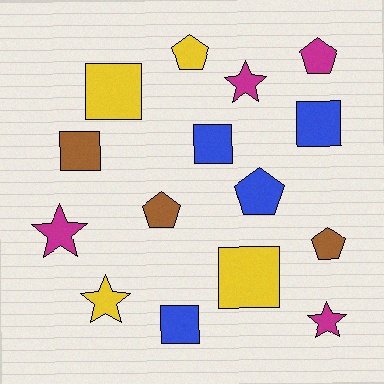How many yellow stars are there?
There is 1 yellow star.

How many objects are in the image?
There are 15 objects.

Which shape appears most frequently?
Square, with 6 objects.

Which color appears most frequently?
Blue, with 4 objects.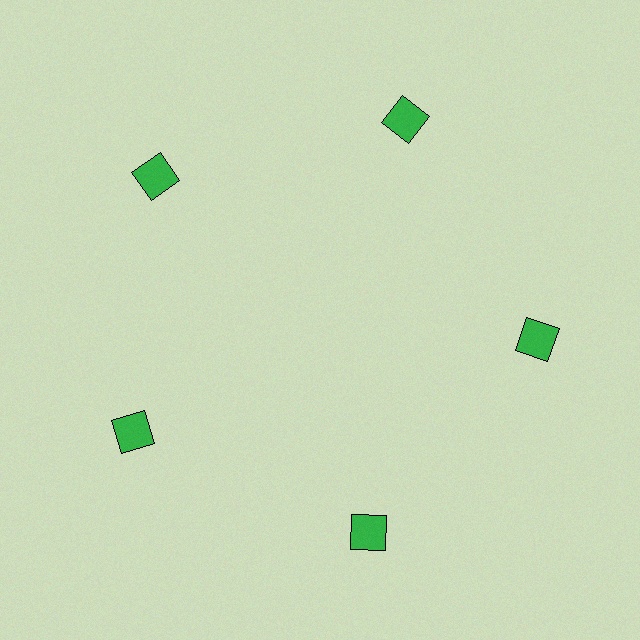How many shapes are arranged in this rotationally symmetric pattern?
There are 5 shapes, arranged in 5 groups of 1.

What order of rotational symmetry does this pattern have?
This pattern has 5-fold rotational symmetry.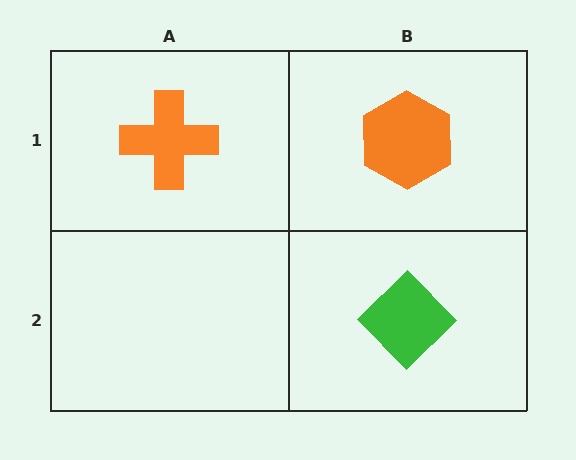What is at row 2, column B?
A green diamond.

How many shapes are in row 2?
1 shape.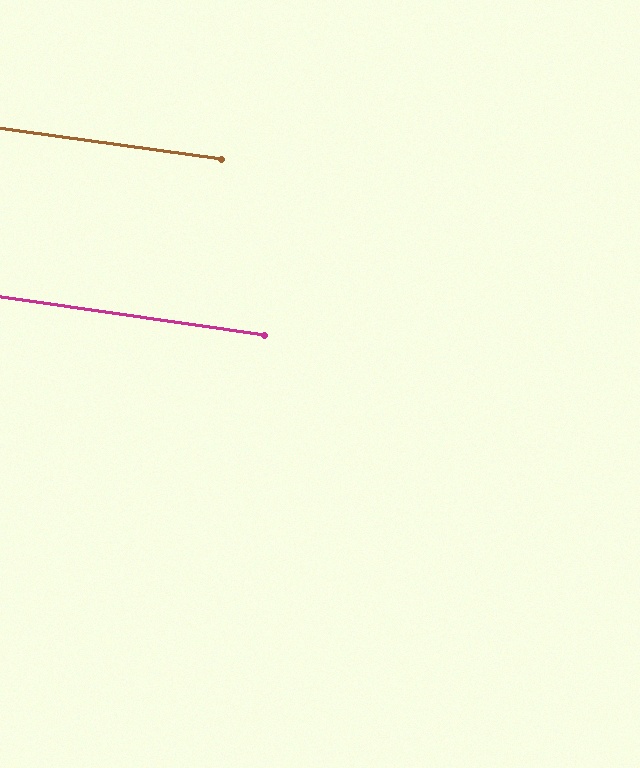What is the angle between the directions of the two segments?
Approximately 0 degrees.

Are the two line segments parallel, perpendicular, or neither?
Parallel — their directions differ by only 0.4°.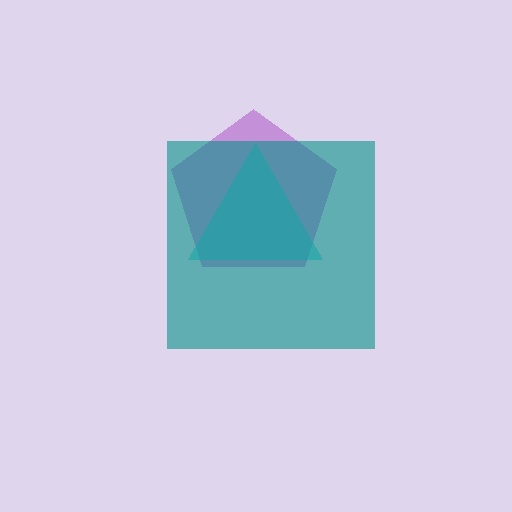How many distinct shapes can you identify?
There are 3 distinct shapes: a purple pentagon, a cyan triangle, a teal square.